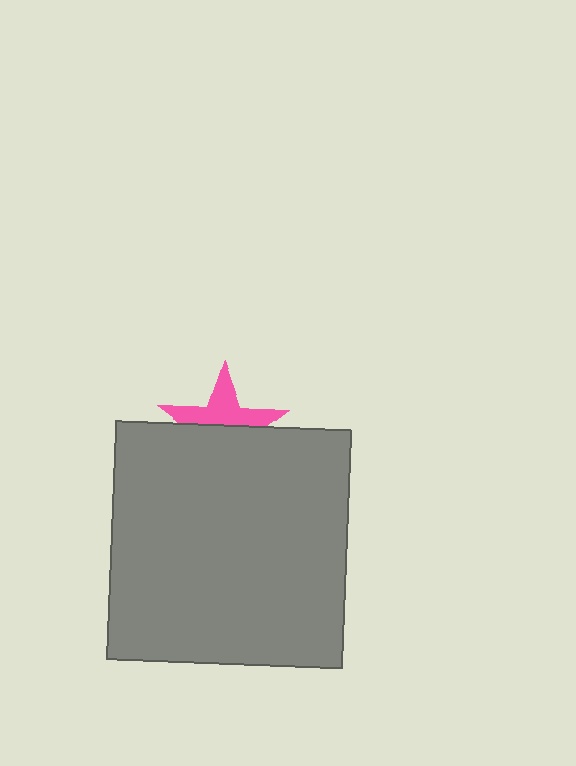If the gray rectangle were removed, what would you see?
You would see the complete pink star.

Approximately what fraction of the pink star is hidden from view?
Roughly 51% of the pink star is hidden behind the gray rectangle.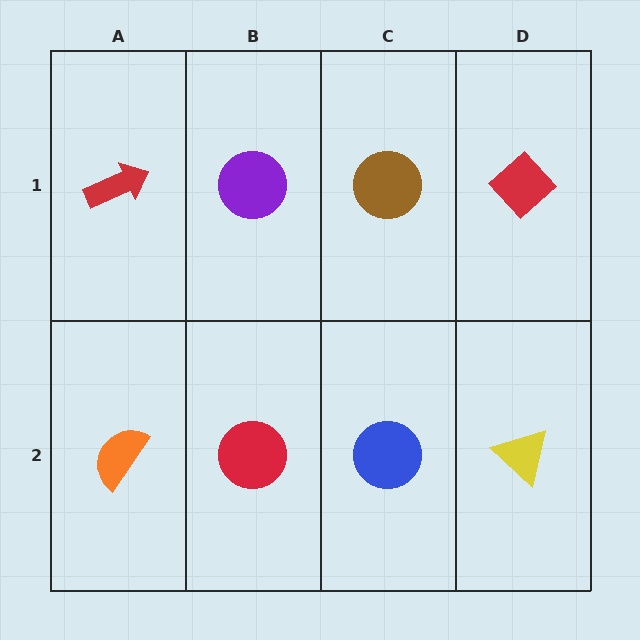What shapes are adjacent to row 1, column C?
A blue circle (row 2, column C), a purple circle (row 1, column B), a red diamond (row 1, column D).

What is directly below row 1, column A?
An orange semicircle.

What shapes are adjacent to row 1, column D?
A yellow triangle (row 2, column D), a brown circle (row 1, column C).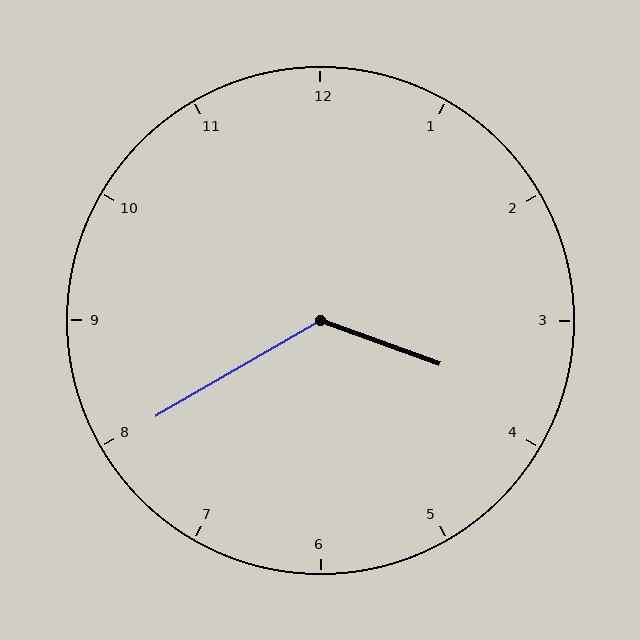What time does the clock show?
3:40.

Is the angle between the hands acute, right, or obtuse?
It is obtuse.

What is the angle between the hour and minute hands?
Approximately 130 degrees.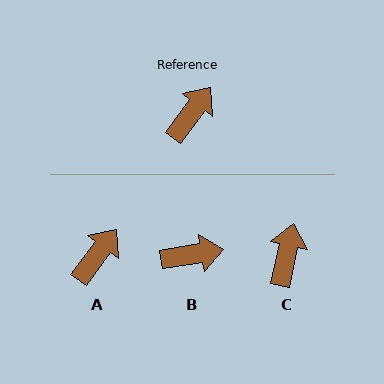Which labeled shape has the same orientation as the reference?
A.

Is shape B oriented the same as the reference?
No, it is off by about 44 degrees.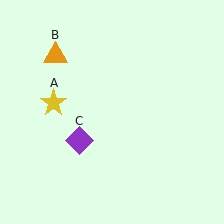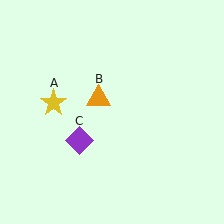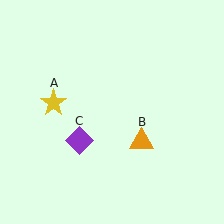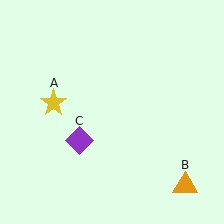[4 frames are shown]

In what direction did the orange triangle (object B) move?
The orange triangle (object B) moved down and to the right.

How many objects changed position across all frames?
1 object changed position: orange triangle (object B).